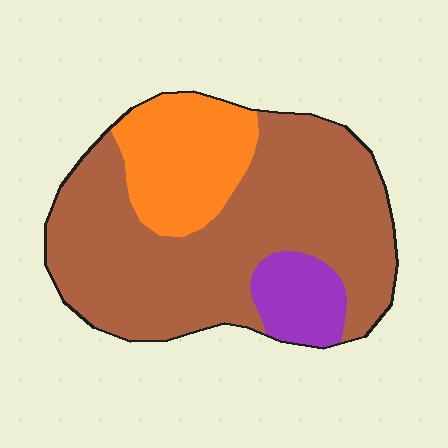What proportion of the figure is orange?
Orange covers about 20% of the figure.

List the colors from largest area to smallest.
From largest to smallest: brown, orange, purple.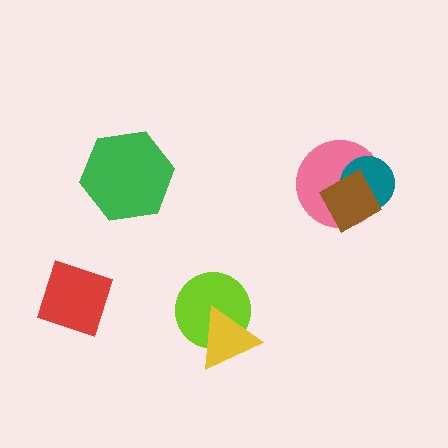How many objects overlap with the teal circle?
2 objects overlap with the teal circle.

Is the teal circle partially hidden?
Yes, it is partially covered by another shape.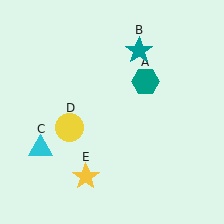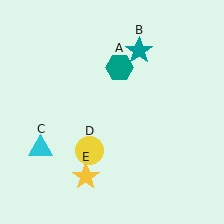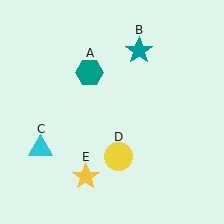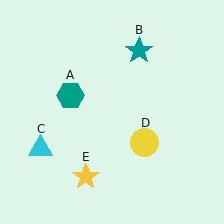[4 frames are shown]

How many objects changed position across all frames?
2 objects changed position: teal hexagon (object A), yellow circle (object D).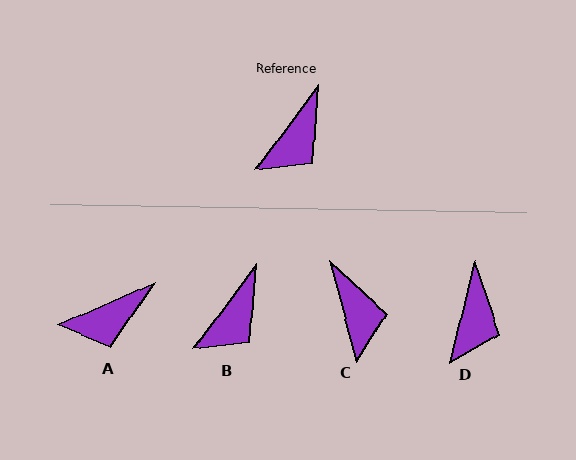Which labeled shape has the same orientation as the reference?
B.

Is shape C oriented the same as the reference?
No, it is off by about 51 degrees.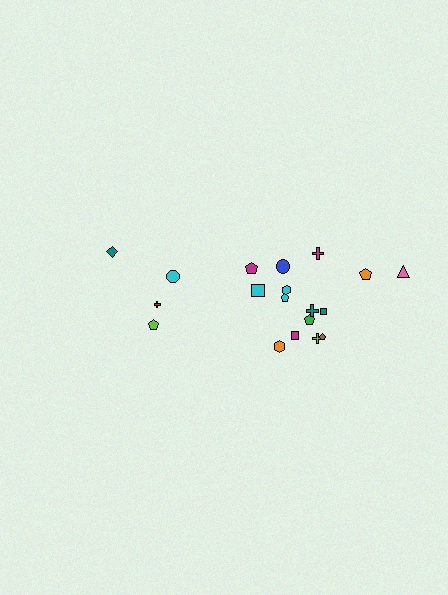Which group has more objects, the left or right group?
The right group.